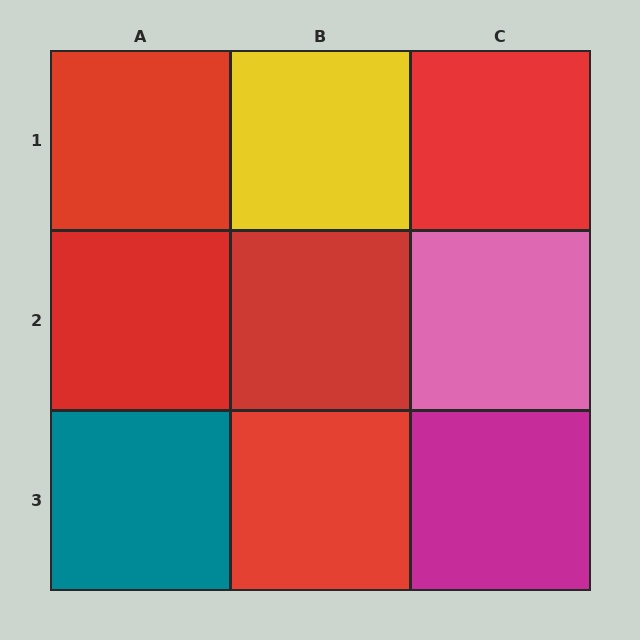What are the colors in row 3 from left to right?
Teal, red, magenta.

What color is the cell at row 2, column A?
Red.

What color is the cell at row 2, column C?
Pink.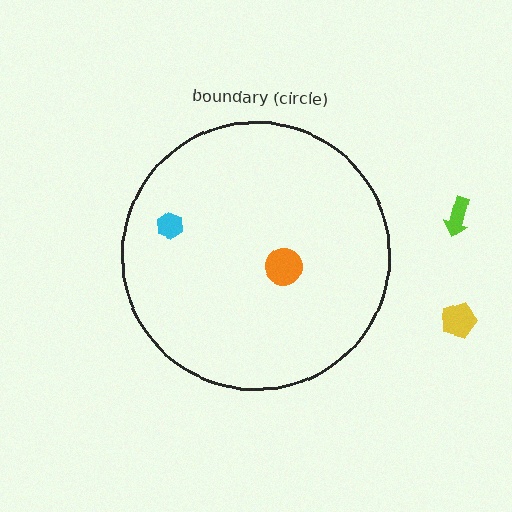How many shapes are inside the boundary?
2 inside, 2 outside.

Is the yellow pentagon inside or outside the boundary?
Outside.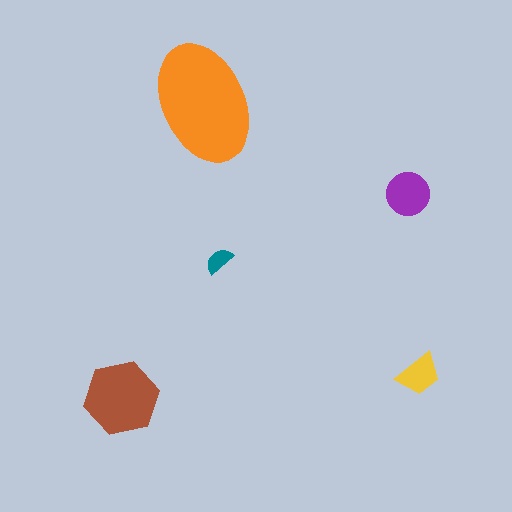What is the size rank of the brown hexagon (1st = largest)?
2nd.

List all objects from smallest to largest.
The teal semicircle, the yellow trapezoid, the purple circle, the brown hexagon, the orange ellipse.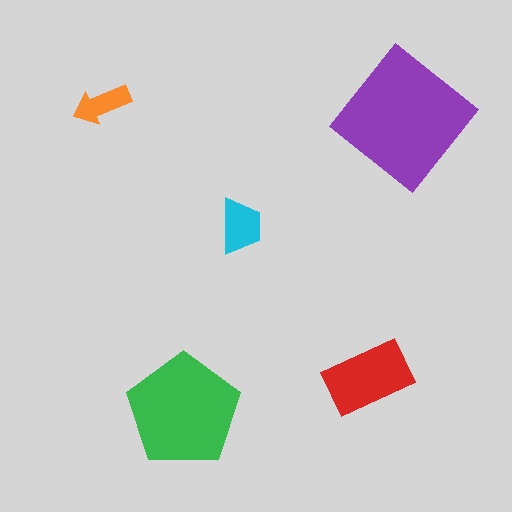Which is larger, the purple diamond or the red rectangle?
The purple diamond.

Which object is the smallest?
The orange arrow.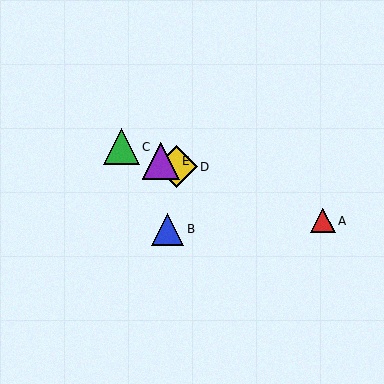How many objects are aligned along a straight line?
4 objects (A, C, D, E) are aligned along a straight line.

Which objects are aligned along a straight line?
Objects A, C, D, E are aligned along a straight line.